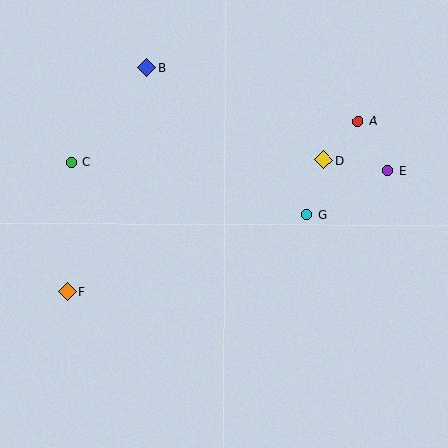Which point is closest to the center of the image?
Point G at (307, 215) is closest to the center.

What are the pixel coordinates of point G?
Point G is at (307, 215).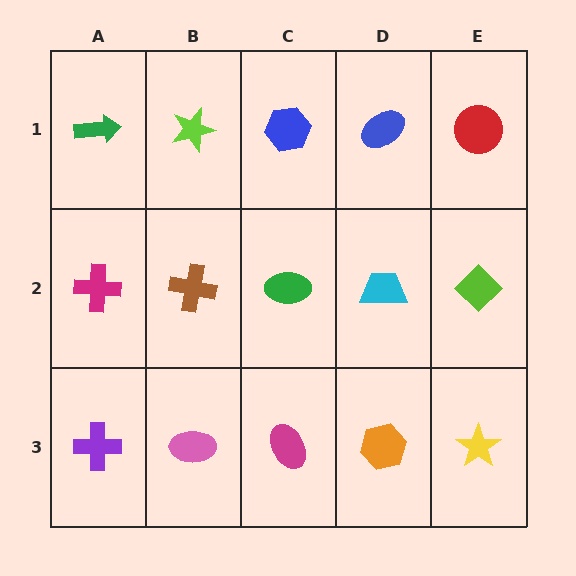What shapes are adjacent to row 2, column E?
A red circle (row 1, column E), a yellow star (row 3, column E), a cyan trapezoid (row 2, column D).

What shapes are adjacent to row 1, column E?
A lime diamond (row 2, column E), a blue ellipse (row 1, column D).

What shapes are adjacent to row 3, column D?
A cyan trapezoid (row 2, column D), a magenta ellipse (row 3, column C), a yellow star (row 3, column E).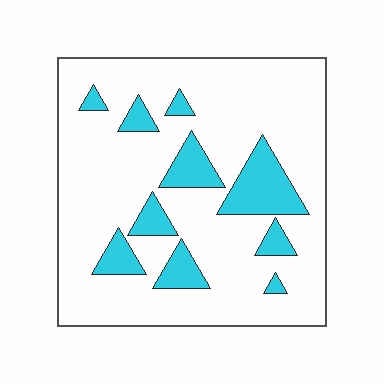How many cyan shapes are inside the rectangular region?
10.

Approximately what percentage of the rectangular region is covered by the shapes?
Approximately 20%.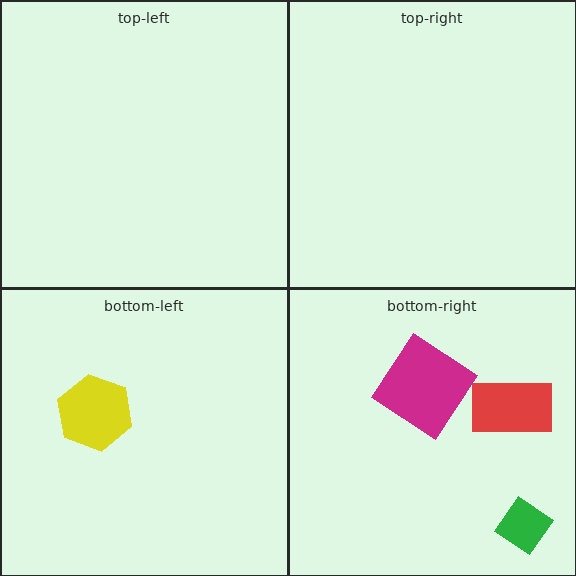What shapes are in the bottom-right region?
The green diamond, the red rectangle, the magenta diamond.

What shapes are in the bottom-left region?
The yellow hexagon.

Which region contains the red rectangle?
The bottom-right region.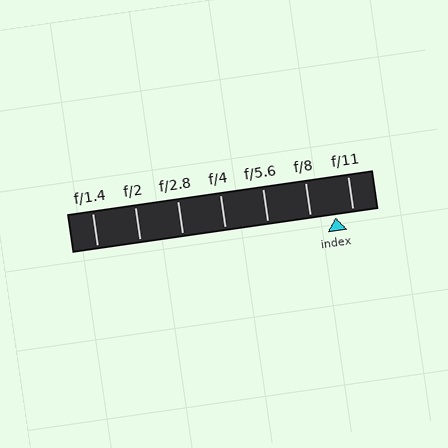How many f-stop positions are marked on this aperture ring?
There are 7 f-stop positions marked.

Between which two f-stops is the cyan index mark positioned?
The index mark is between f/8 and f/11.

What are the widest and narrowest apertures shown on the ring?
The widest aperture shown is f/1.4 and the narrowest is f/11.